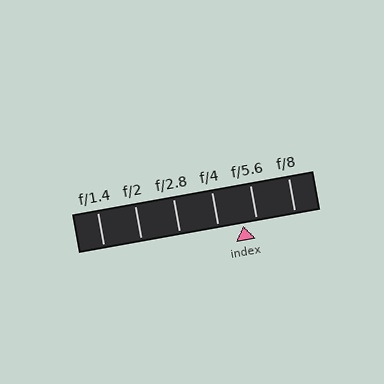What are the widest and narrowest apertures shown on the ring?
The widest aperture shown is f/1.4 and the narrowest is f/8.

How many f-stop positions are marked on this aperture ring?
There are 6 f-stop positions marked.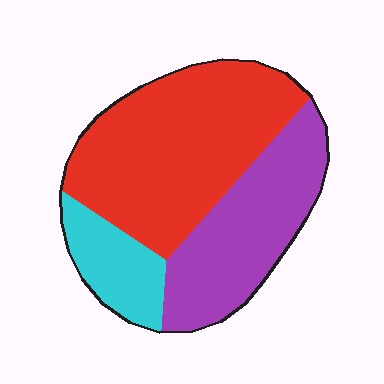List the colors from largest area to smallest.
From largest to smallest: red, purple, cyan.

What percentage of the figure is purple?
Purple takes up between a third and a half of the figure.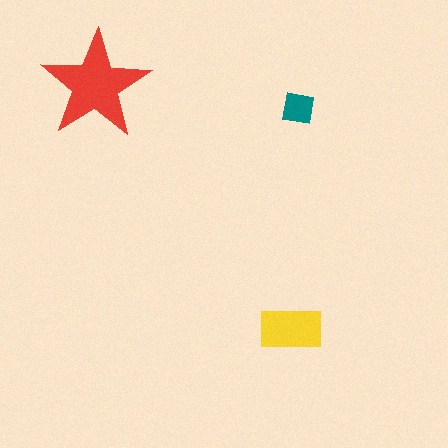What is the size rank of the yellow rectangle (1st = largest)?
2nd.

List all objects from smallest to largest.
The teal square, the yellow rectangle, the red star.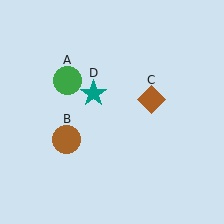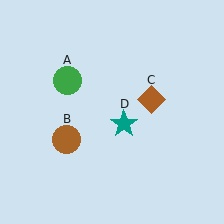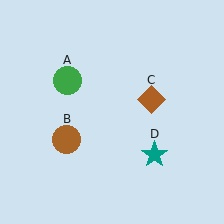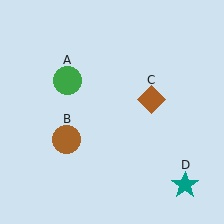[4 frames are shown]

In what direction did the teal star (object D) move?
The teal star (object D) moved down and to the right.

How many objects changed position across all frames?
1 object changed position: teal star (object D).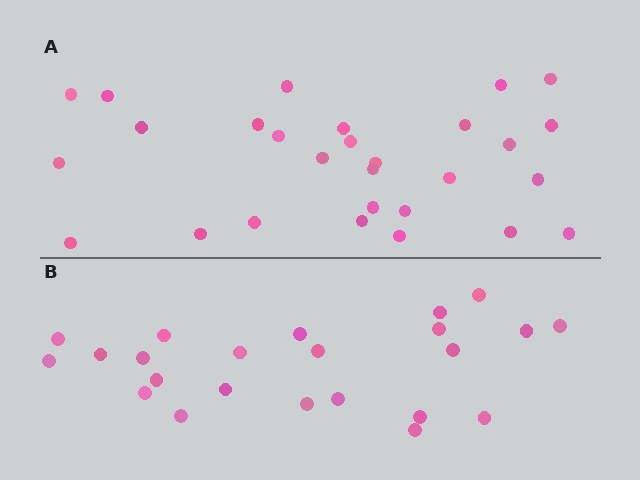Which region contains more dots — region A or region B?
Region A (the top region) has more dots.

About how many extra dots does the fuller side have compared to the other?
Region A has about 5 more dots than region B.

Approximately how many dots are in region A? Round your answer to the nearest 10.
About 30 dots. (The exact count is 28, which rounds to 30.)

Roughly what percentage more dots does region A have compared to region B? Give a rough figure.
About 20% more.